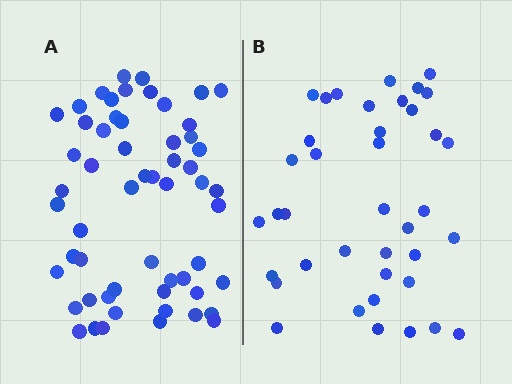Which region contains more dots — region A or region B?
Region A (the left region) has more dots.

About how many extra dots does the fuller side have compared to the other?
Region A has approximately 20 more dots than region B.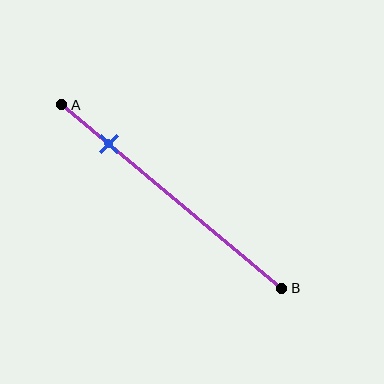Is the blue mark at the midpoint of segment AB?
No, the mark is at about 20% from A, not at the 50% midpoint.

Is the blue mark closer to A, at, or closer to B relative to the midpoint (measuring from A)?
The blue mark is closer to point A than the midpoint of segment AB.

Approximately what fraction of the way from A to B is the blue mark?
The blue mark is approximately 20% of the way from A to B.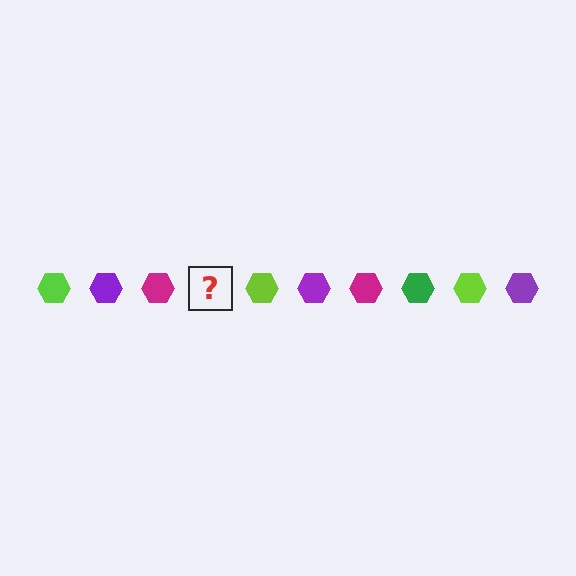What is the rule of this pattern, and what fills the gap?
The rule is that the pattern cycles through lime, purple, magenta, green hexagons. The gap should be filled with a green hexagon.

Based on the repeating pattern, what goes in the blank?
The blank should be a green hexagon.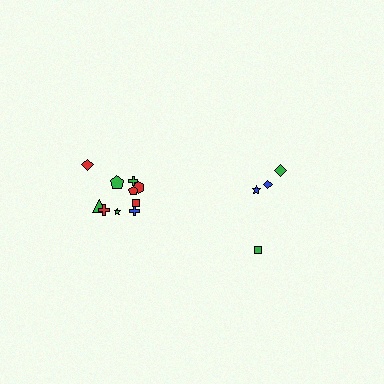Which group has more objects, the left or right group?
The left group.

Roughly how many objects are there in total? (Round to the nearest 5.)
Roughly 15 objects in total.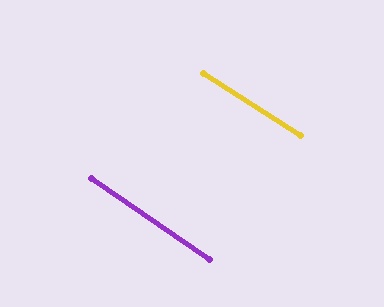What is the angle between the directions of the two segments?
Approximately 2 degrees.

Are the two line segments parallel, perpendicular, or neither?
Parallel — their directions differ by only 1.9°.